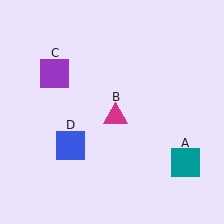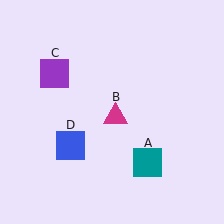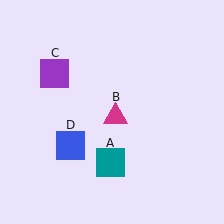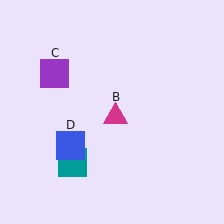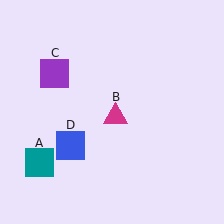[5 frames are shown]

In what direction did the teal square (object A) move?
The teal square (object A) moved left.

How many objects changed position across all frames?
1 object changed position: teal square (object A).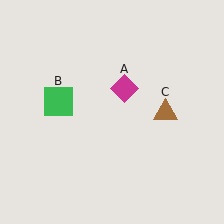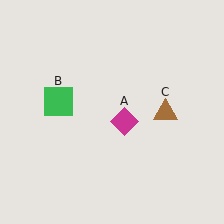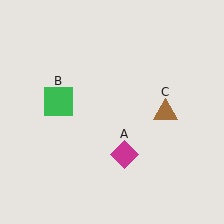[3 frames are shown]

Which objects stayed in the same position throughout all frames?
Green square (object B) and brown triangle (object C) remained stationary.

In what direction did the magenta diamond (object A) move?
The magenta diamond (object A) moved down.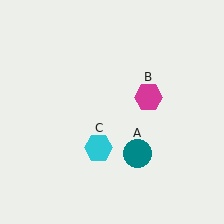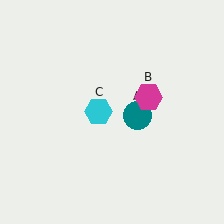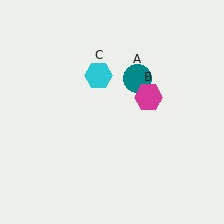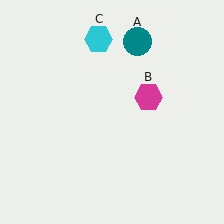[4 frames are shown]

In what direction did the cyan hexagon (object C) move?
The cyan hexagon (object C) moved up.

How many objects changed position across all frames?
2 objects changed position: teal circle (object A), cyan hexagon (object C).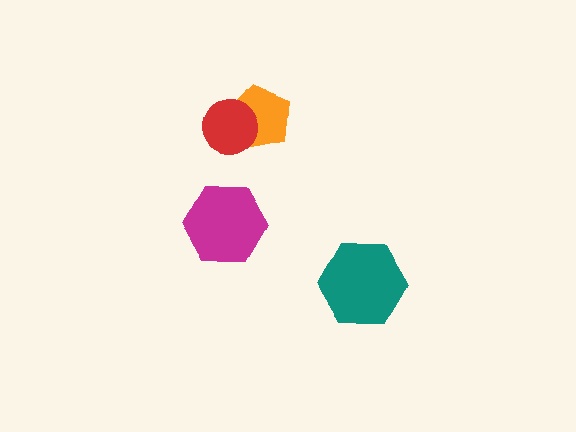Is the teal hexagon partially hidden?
No, no other shape covers it.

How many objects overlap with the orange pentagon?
1 object overlaps with the orange pentagon.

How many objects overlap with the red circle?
1 object overlaps with the red circle.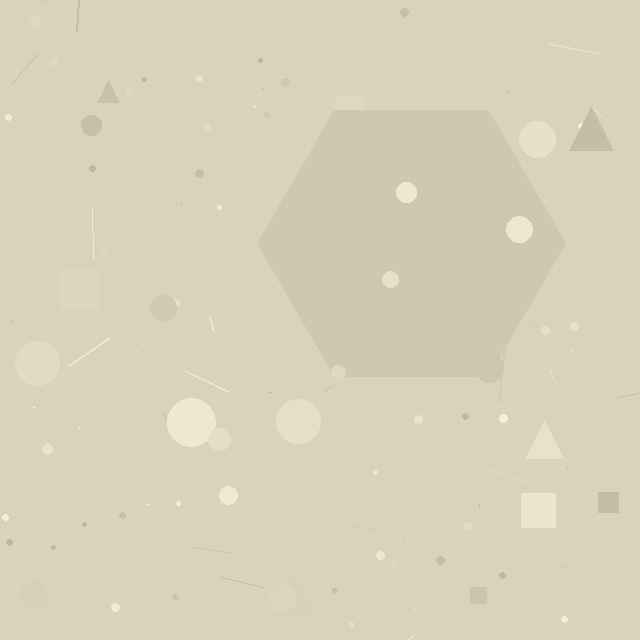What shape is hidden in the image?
A hexagon is hidden in the image.